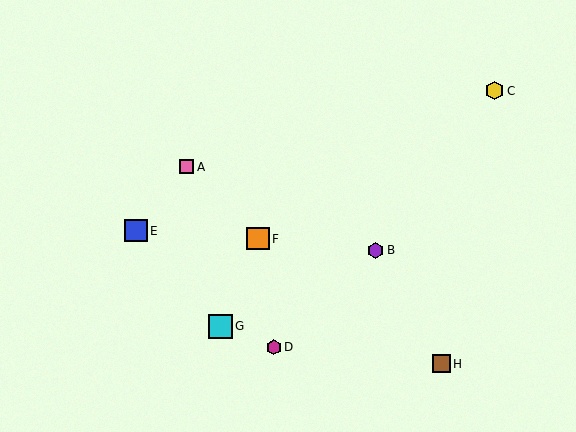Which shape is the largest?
The cyan square (labeled G) is the largest.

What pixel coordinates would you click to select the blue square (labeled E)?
Click at (136, 231) to select the blue square E.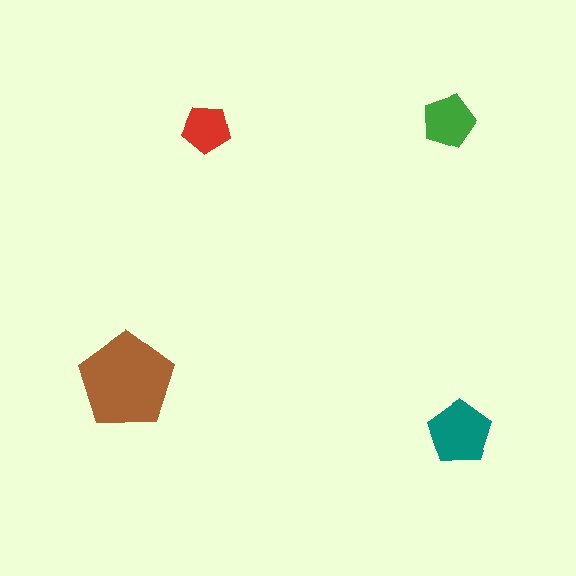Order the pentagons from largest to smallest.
the brown one, the teal one, the green one, the red one.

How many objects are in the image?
There are 4 objects in the image.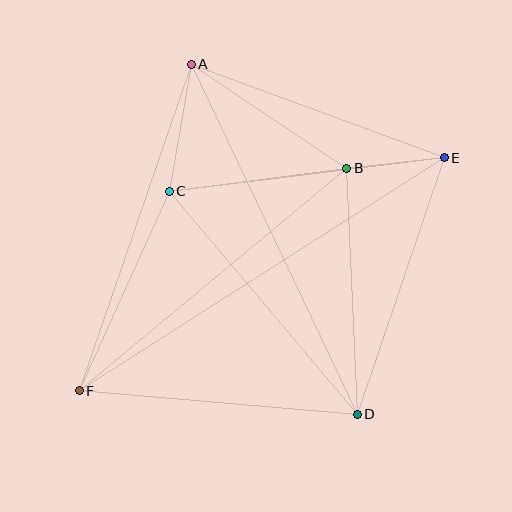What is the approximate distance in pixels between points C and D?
The distance between C and D is approximately 292 pixels.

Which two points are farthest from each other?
Points E and F are farthest from each other.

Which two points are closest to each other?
Points B and E are closest to each other.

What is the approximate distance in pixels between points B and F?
The distance between B and F is approximately 348 pixels.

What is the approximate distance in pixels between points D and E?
The distance between D and E is approximately 271 pixels.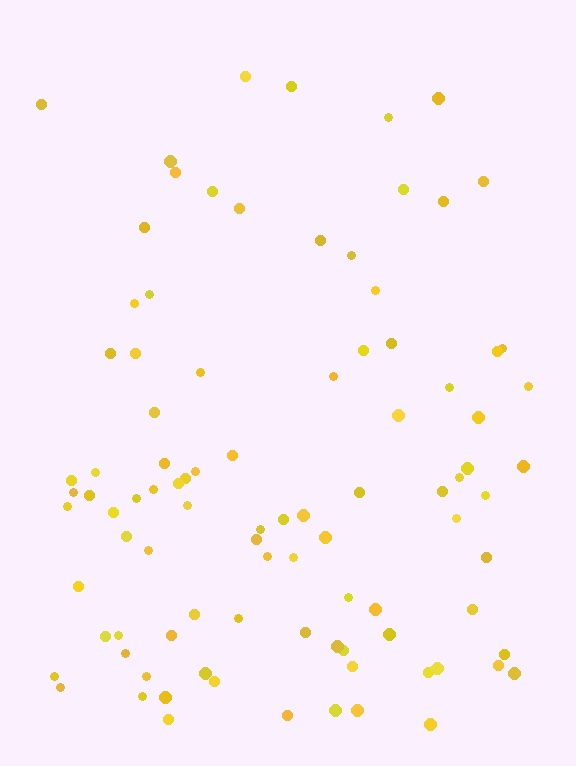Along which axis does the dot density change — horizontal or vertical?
Vertical.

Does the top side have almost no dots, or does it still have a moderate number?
Still a moderate number, just noticeably fewer than the bottom.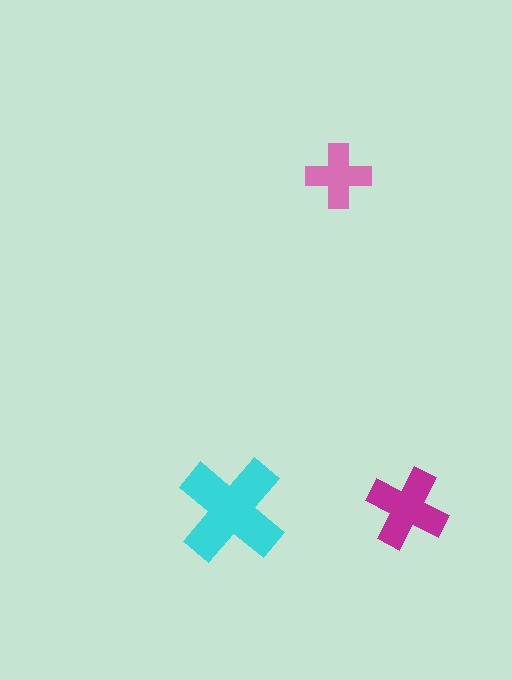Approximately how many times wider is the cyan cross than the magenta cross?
About 1.5 times wider.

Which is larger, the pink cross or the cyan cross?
The cyan one.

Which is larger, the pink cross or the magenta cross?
The magenta one.